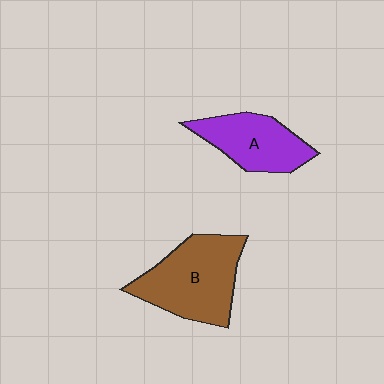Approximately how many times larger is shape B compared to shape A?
Approximately 1.4 times.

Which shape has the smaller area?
Shape A (purple).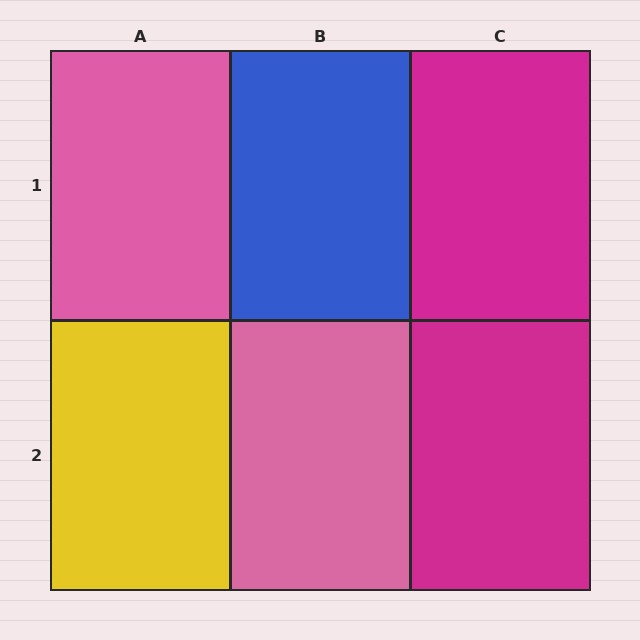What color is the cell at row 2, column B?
Pink.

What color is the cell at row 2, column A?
Yellow.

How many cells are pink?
2 cells are pink.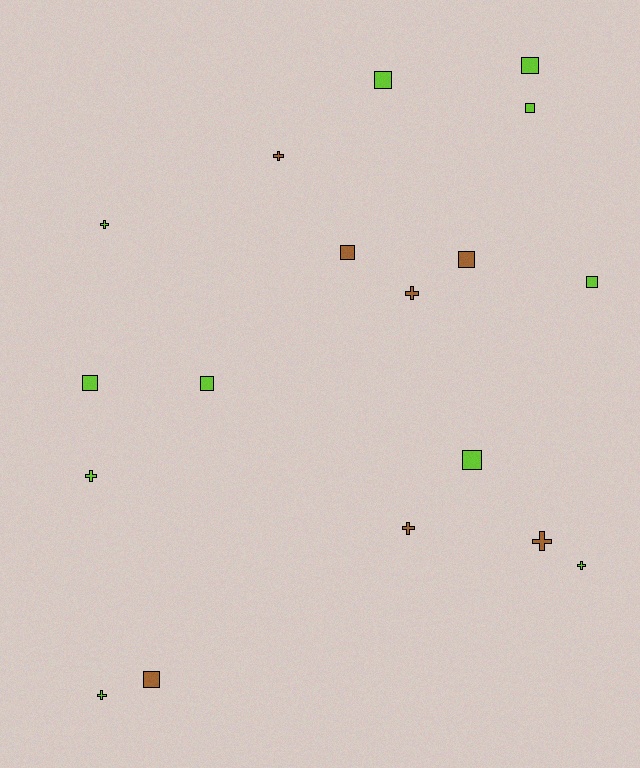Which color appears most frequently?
Lime, with 11 objects.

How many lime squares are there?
There are 7 lime squares.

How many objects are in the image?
There are 18 objects.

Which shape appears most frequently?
Square, with 10 objects.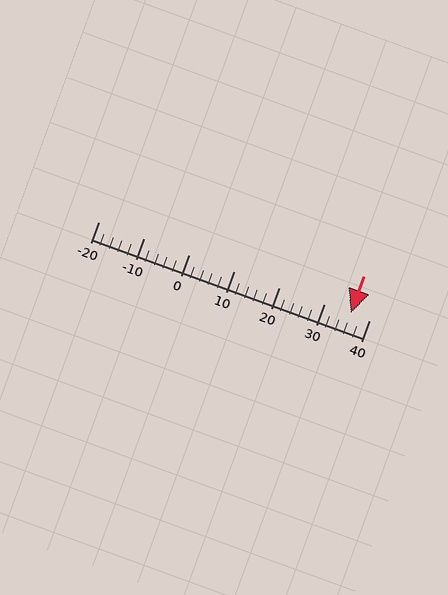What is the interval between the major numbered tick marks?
The major tick marks are spaced 10 units apart.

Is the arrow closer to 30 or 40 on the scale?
The arrow is closer to 40.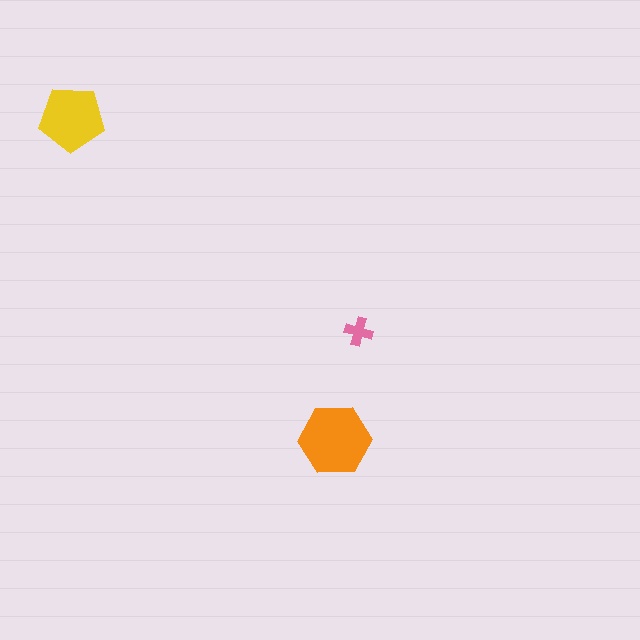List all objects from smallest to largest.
The pink cross, the yellow pentagon, the orange hexagon.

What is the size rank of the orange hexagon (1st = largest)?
1st.